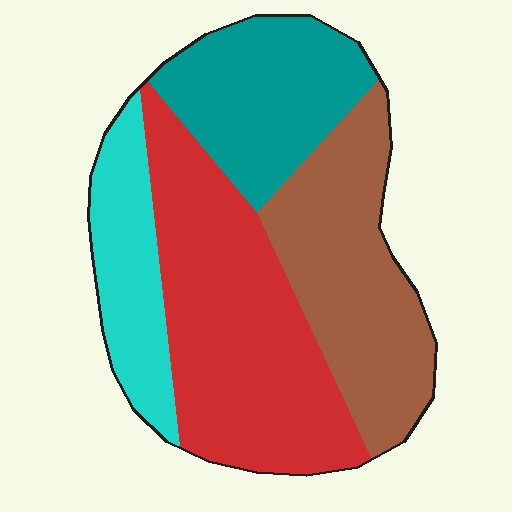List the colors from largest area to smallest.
From largest to smallest: red, brown, teal, cyan.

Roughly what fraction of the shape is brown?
Brown covers 27% of the shape.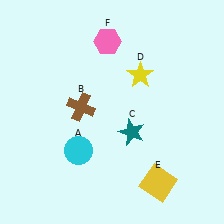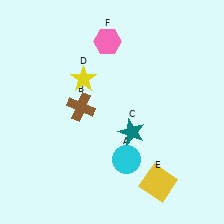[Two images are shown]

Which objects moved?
The objects that moved are: the cyan circle (A), the yellow star (D).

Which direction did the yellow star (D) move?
The yellow star (D) moved left.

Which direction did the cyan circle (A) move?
The cyan circle (A) moved right.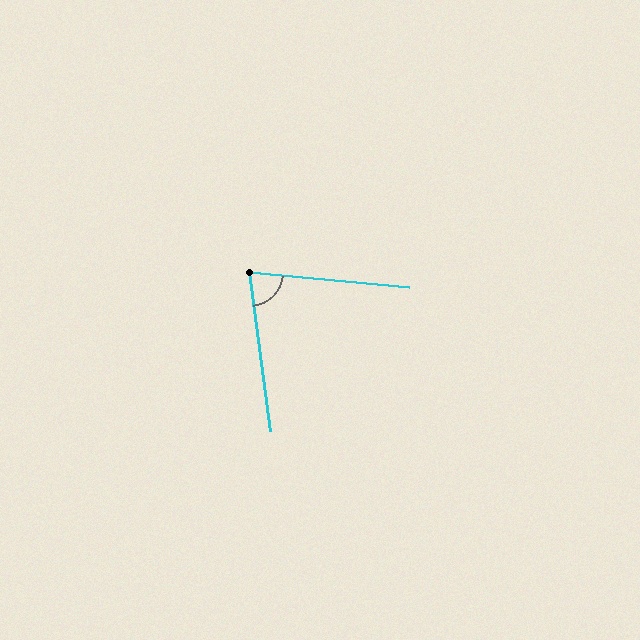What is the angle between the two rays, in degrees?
Approximately 77 degrees.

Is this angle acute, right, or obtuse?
It is acute.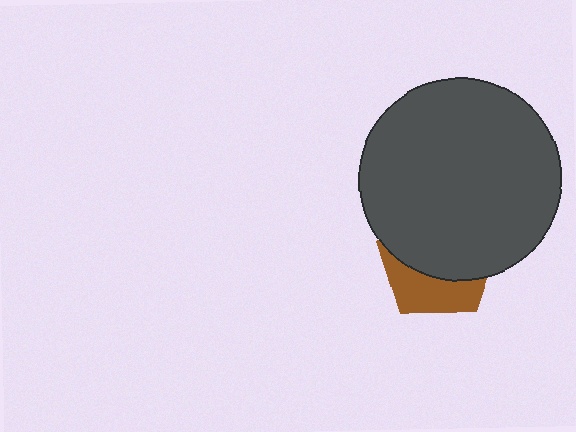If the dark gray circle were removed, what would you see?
You would see the complete brown pentagon.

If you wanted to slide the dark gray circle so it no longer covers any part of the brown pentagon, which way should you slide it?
Slide it up — that is the most direct way to separate the two shapes.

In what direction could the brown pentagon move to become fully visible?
The brown pentagon could move down. That would shift it out from behind the dark gray circle entirely.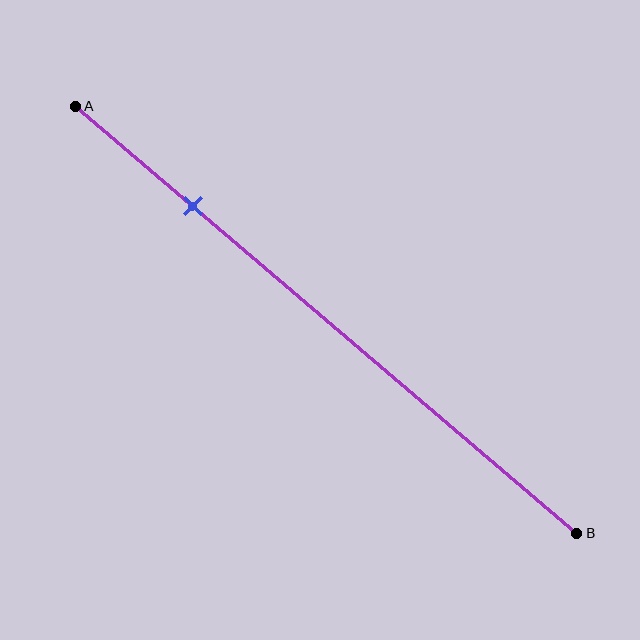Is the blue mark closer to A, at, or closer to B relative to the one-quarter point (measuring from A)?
The blue mark is approximately at the one-quarter point of segment AB.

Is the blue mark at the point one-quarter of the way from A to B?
Yes, the mark is approximately at the one-quarter point.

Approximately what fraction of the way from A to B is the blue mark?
The blue mark is approximately 25% of the way from A to B.